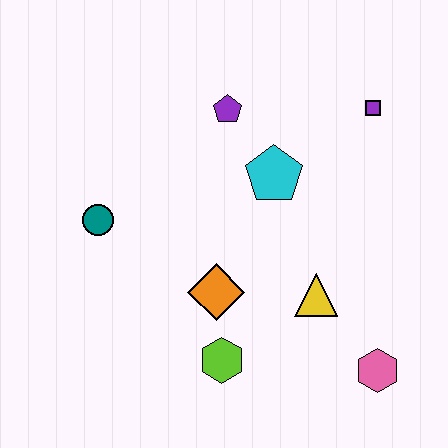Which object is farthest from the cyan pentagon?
The pink hexagon is farthest from the cyan pentagon.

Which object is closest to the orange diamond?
The lime hexagon is closest to the orange diamond.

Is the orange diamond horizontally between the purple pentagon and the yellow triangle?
No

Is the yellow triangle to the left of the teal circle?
No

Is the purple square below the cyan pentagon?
No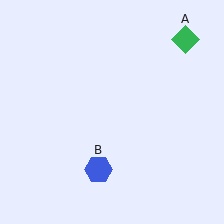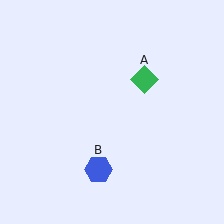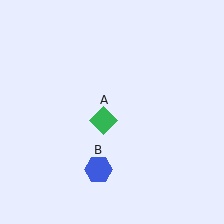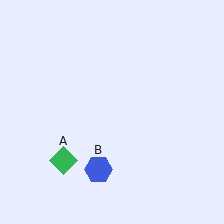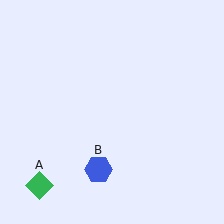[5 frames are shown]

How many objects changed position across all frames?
1 object changed position: green diamond (object A).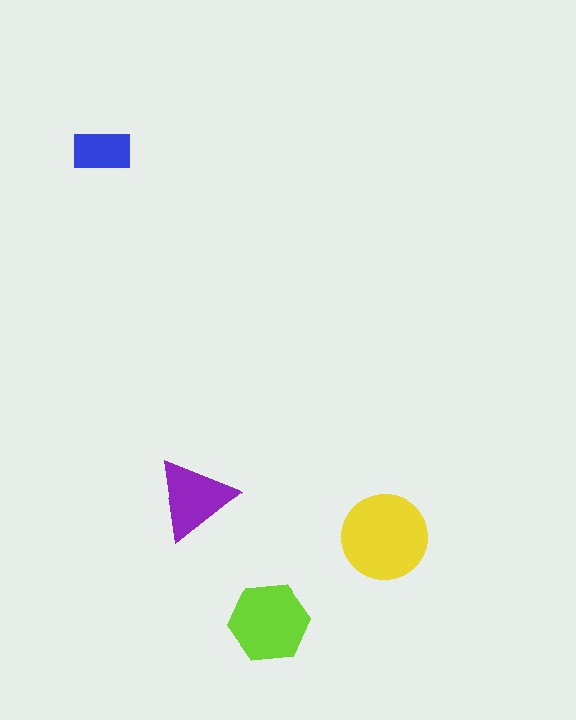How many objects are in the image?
There are 4 objects in the image.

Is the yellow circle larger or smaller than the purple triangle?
Larger.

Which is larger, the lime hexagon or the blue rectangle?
The lime hexagon.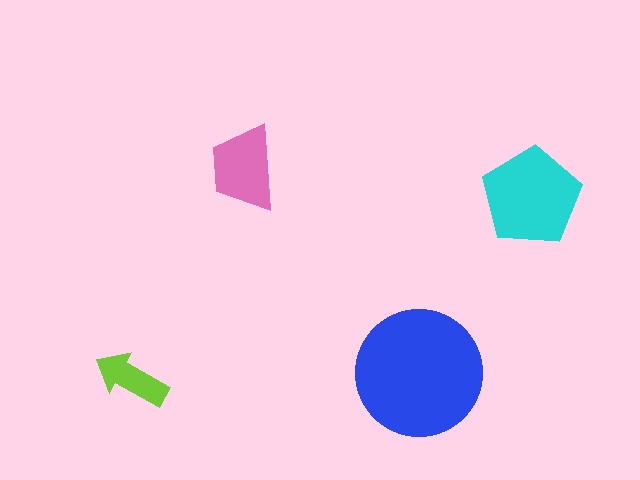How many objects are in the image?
There are 4 objects in the image.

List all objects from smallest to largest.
The lime arrow, the pink trapezoid, the cyan pentagon, the blue circle.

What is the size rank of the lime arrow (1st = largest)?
4th.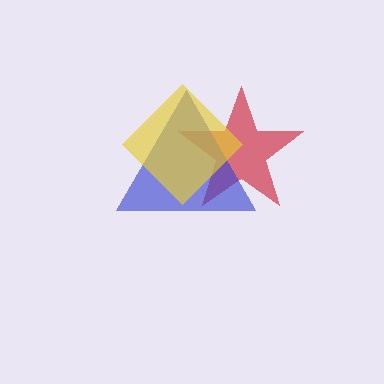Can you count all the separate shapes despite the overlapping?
Yes, there are 3 separate shapes.